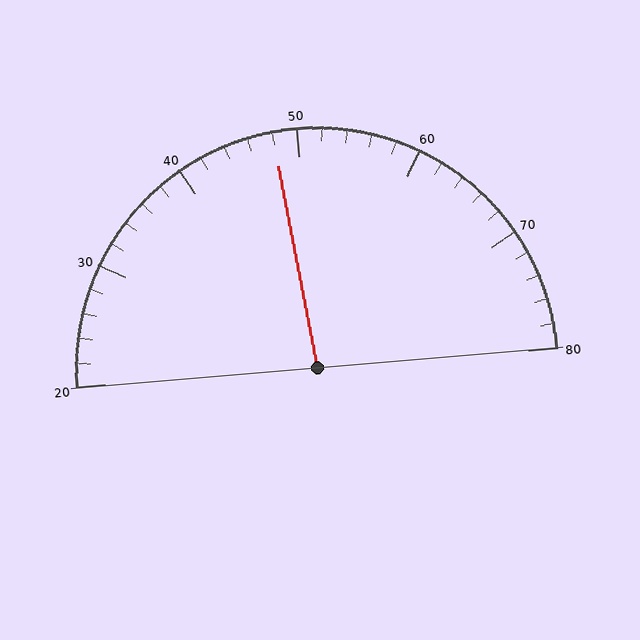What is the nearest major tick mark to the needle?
The nearest major tick mark is 50.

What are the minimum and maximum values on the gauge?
The gauge ranges from 20 to 80.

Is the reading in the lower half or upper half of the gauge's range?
The reading is in the lower half of the range (20 to 80).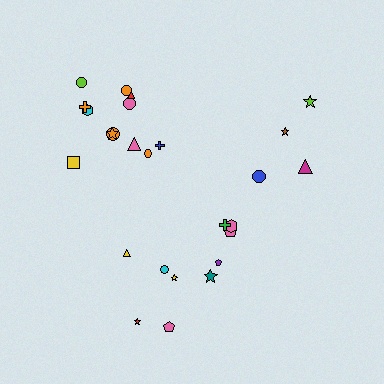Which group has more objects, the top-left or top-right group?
The top-left group.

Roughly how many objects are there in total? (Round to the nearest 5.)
Roughly 25 objects in total.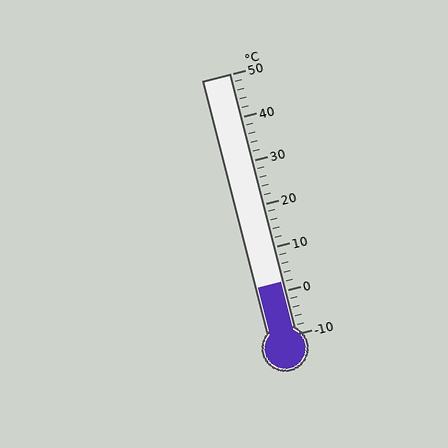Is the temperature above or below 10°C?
The temperature is below 10°C.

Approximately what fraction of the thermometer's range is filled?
The thermometer is filled to approximately 20% of its range.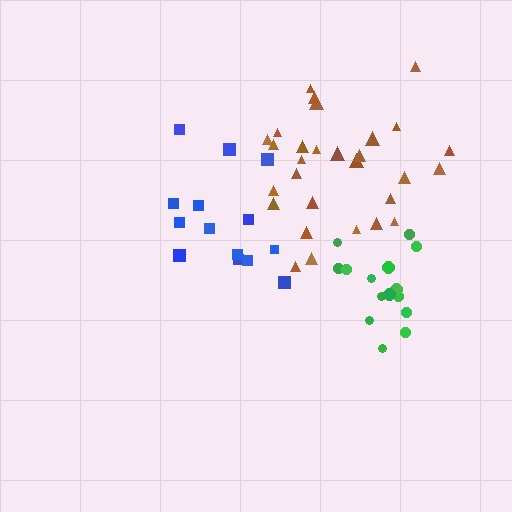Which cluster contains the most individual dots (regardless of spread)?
Brown (29).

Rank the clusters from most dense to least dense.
green, brown, blue.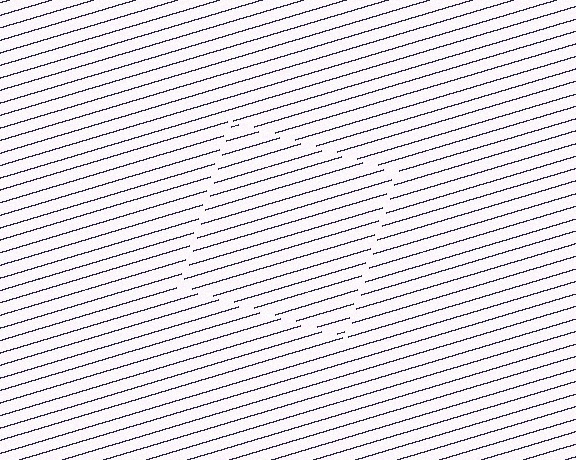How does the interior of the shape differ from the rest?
The interior of the shape contains the same grating, shifted by half a period — the contour is defined by the phase discontinuity where line-ends from the inner and outer gratings abut.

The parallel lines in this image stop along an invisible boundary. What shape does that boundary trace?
An illusory square. The interior of the shape contains the same grating, shifted by half a period — the contour is defined by the phase discontinuity where line-ends from the inner and outer gratings abut.